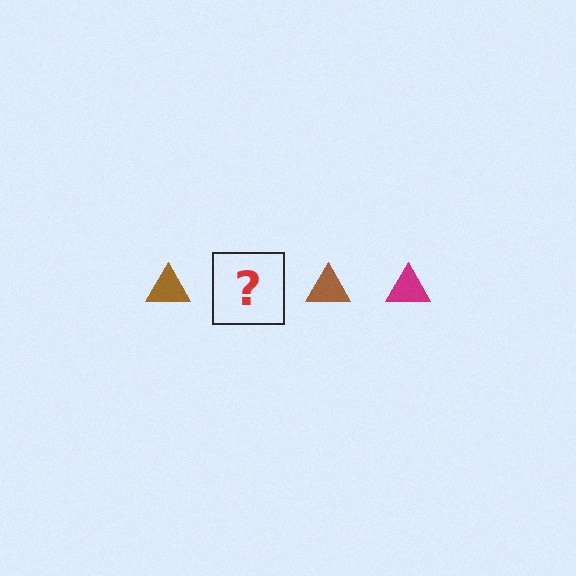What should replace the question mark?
The question mark should be replaced with a magenta triangle.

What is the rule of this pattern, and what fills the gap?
The rule is that the pattern cycles through brown, magenta triangles. The gap should be filled with a magenta triangle.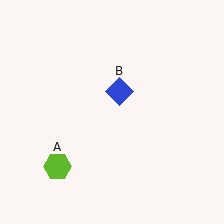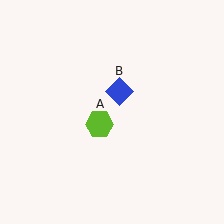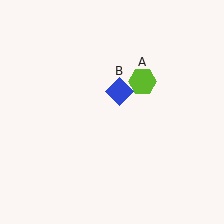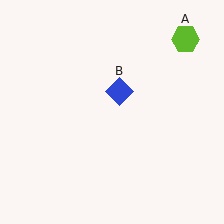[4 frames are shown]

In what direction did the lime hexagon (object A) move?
The lime hexagon (object A) moved up and to the right.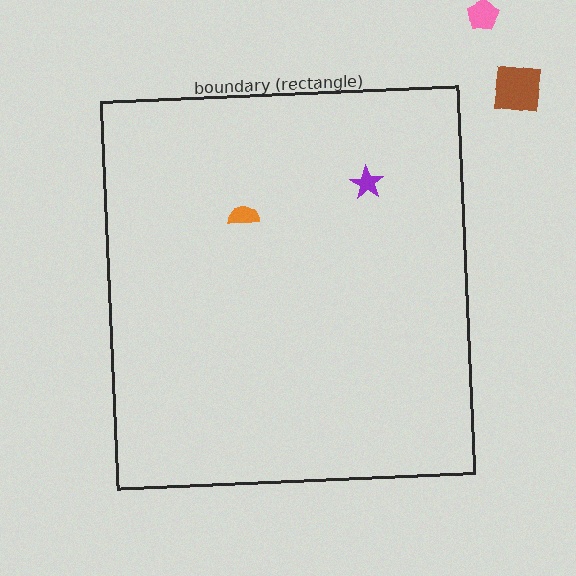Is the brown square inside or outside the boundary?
Outside.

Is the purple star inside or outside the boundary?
Inside.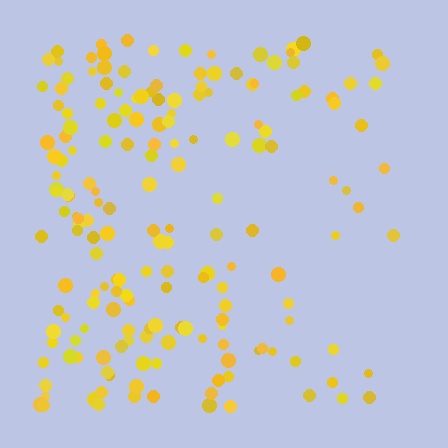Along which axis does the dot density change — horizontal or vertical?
Horizontal.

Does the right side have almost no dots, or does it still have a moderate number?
Still a moderate number, just noticeably fewer than the left.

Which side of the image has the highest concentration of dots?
The left.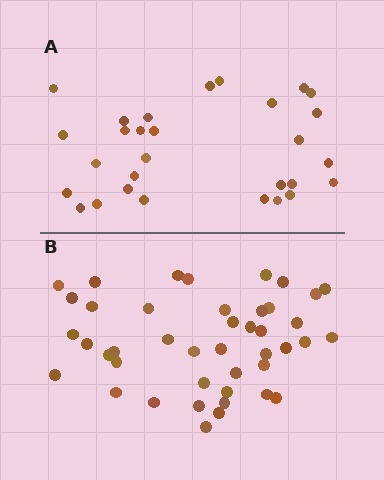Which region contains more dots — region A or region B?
Region B (the bottom region) has more dots.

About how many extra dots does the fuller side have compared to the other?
Region B has approximately 15 more dots than region A.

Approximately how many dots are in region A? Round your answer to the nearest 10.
About 30 dots. (The exact count is 29, which rounds to 30.)